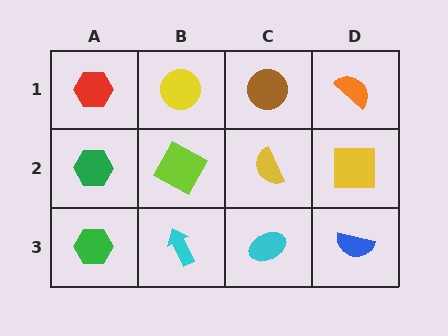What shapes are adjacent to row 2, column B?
A yellow circle (row 1, column B), a cyan arrow (row 3, column B), a green hexagon (row 2, column A), a yellow semicircle (row 2, column C).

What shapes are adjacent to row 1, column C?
A yellow semicircle (row 2, column C), a yellow circle (row 1, column B), an orange semicircle (row 1, column D).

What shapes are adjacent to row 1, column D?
A yellow square (row 2, column D), a brown circle (row 1, column C).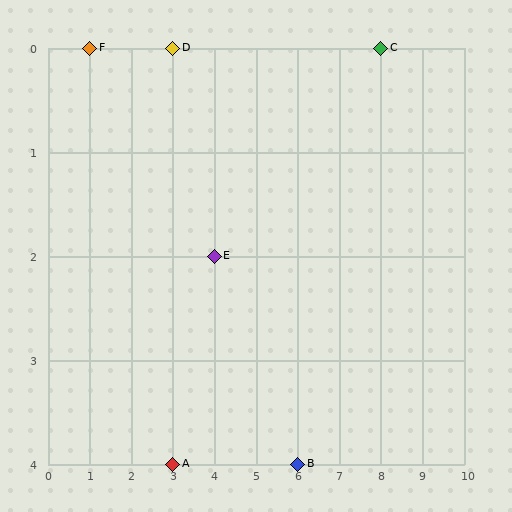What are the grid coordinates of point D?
Point D is at grid coordinates (3, 0).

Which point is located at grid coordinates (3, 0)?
Point D is at (3, 0).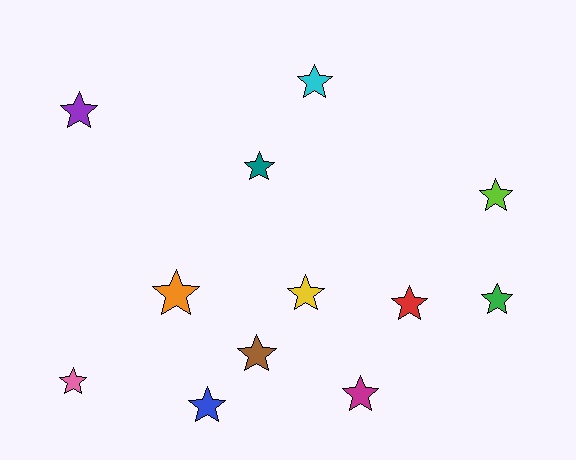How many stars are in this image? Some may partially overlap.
There are 12 stars.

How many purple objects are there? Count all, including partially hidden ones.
There is 1 purple object.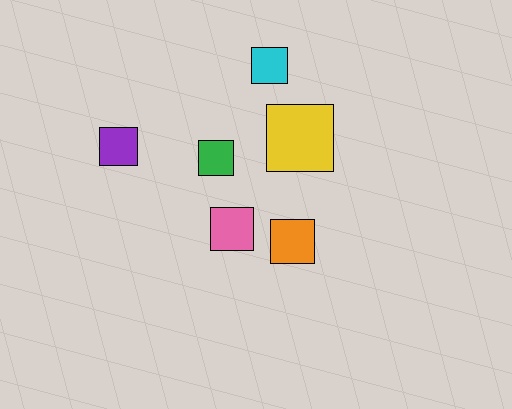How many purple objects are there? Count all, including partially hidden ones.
There is 1 purple object.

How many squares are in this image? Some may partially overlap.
There are 6 squares.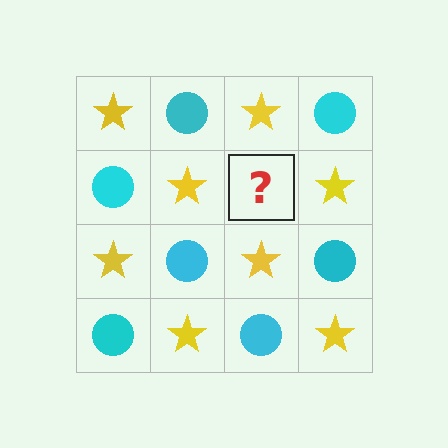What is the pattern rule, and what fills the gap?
The rule is that it alternates yellow star and cyan circle in a checkerboard pattern. The gap should be filled with a cyan circle.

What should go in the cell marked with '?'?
The missing cell should contain a cyan circle.